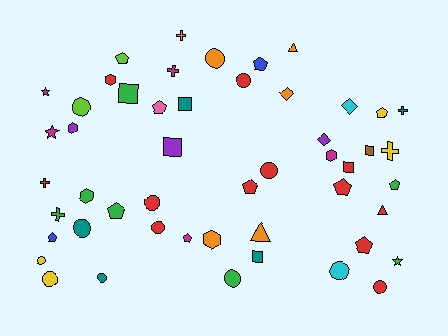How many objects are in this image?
There are 50 objects.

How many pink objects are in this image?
There is 1 pink object.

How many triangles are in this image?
There are 3 triangles.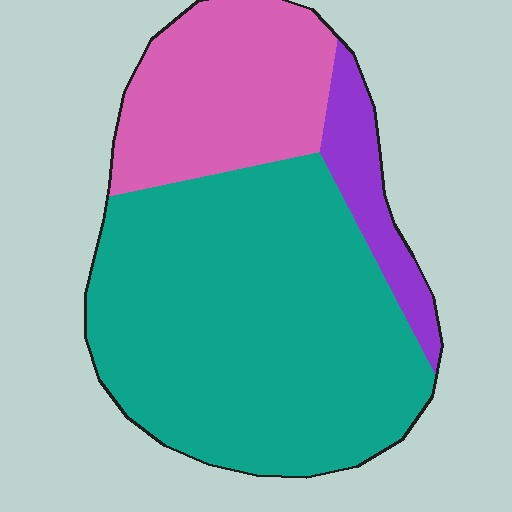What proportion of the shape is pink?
Pink takes up about one quarter (1/4) of the shape.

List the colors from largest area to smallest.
From largest to smallest: teal, pink, purple.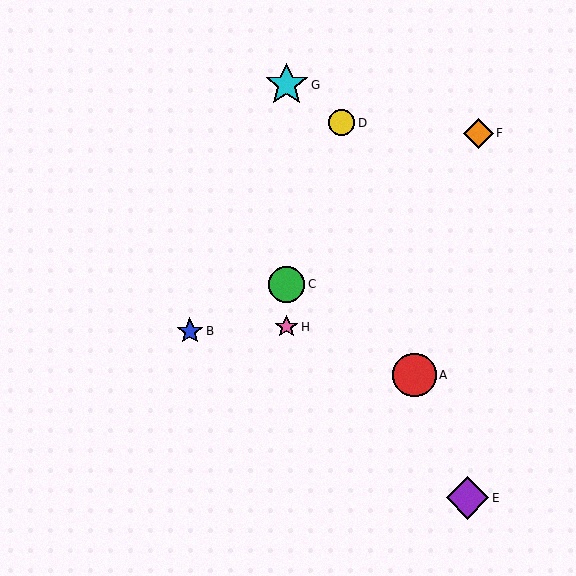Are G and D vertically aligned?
No, G is at x≈287 and D is at x≈342.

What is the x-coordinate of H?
Object H is at x≈287.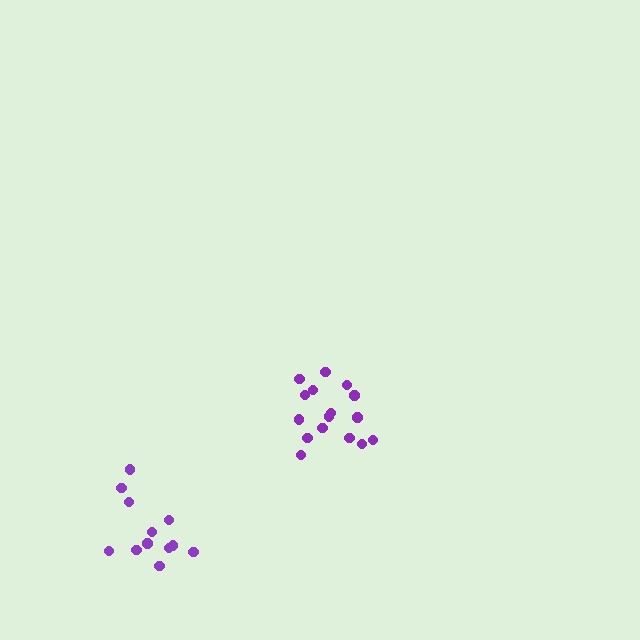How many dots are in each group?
Group 1: 12 dots, Group 2: 16 dots (28 total).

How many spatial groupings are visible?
There are 2 spatial groupings.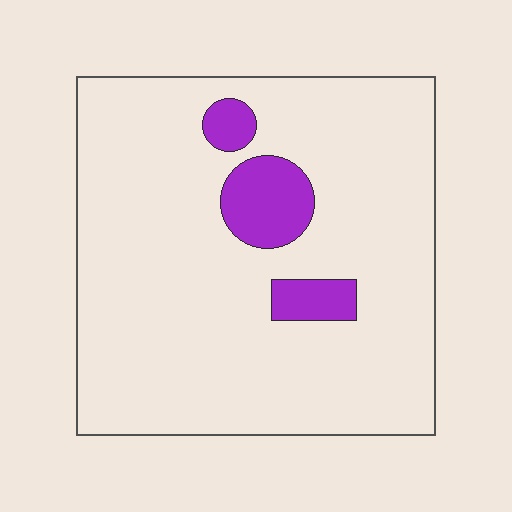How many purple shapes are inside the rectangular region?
3.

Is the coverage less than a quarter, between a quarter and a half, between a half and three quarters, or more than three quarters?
Less than a quarter.